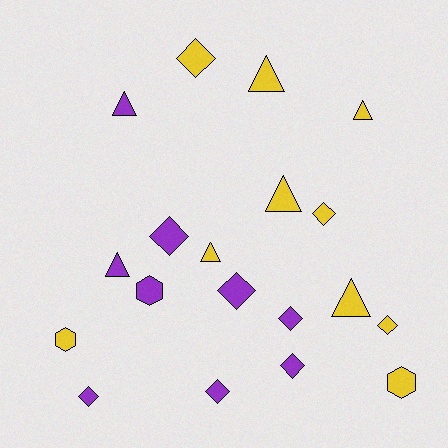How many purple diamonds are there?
There are 6 purple diamonds.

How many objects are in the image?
There are 19 objects.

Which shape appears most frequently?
Diamond, with 9 objects.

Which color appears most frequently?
Yellow, with 10 objects.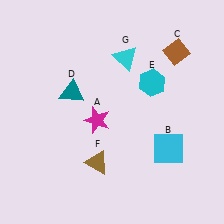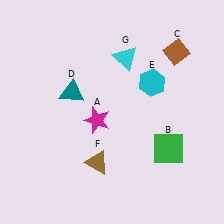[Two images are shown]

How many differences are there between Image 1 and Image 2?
There is 1 difference between the two images.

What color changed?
The square (B) changed from cyan in Image 1 to green in Image 2.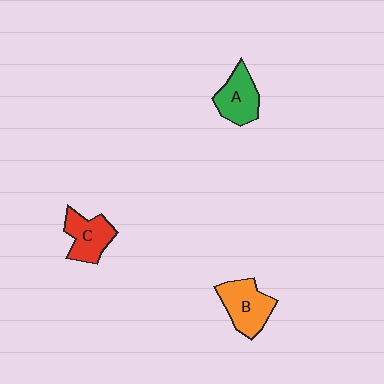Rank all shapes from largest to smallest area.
From largest to smallest: B (orange), A (green), C (red).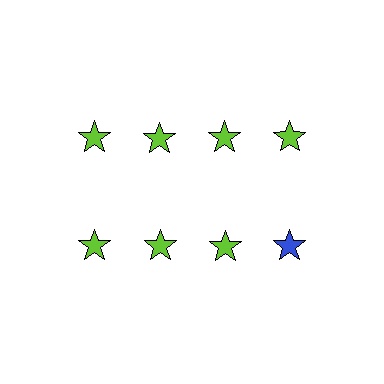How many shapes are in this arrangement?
There are 8 shapes arranged in a grid pattern.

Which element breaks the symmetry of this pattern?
The blue star in the second row, second from right column breaks the symmetry. All other shapes are lime stars.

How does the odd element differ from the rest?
It has a different color: blue instead of lime.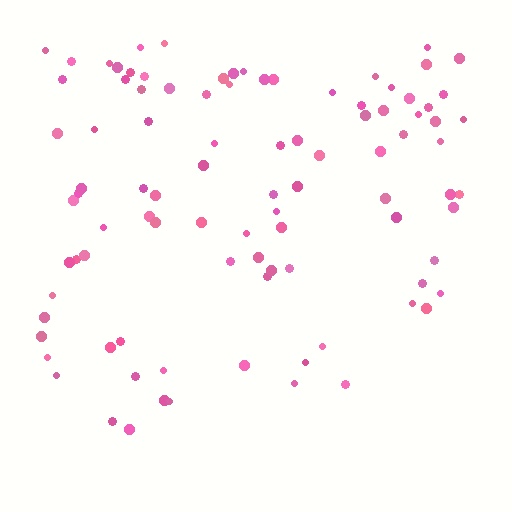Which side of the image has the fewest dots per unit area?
The bottom.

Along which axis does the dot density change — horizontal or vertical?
Vertical.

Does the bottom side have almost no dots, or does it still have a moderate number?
Still a moderate number, just noticeably fewer than the top.